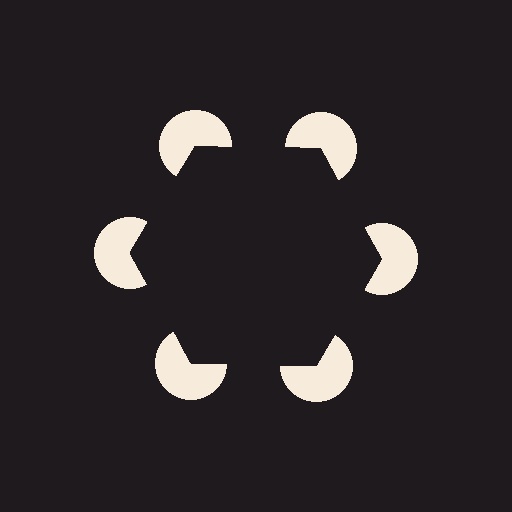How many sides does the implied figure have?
6 sides.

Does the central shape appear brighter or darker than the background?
It typically appears slightly darker than the background, even though no actual brightness change is drawn.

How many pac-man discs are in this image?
There are 6 — one at each vertex of the illusory hexagon.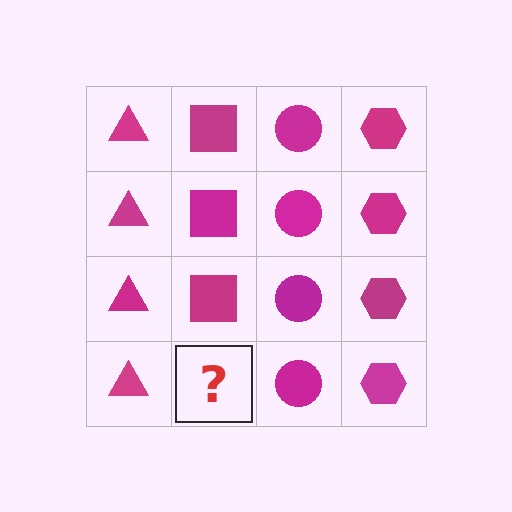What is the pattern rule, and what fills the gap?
The rule is that each column has a consistent shape. The gap should be filled with a magenta square.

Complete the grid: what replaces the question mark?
The question mark should be replaced with a magenta square.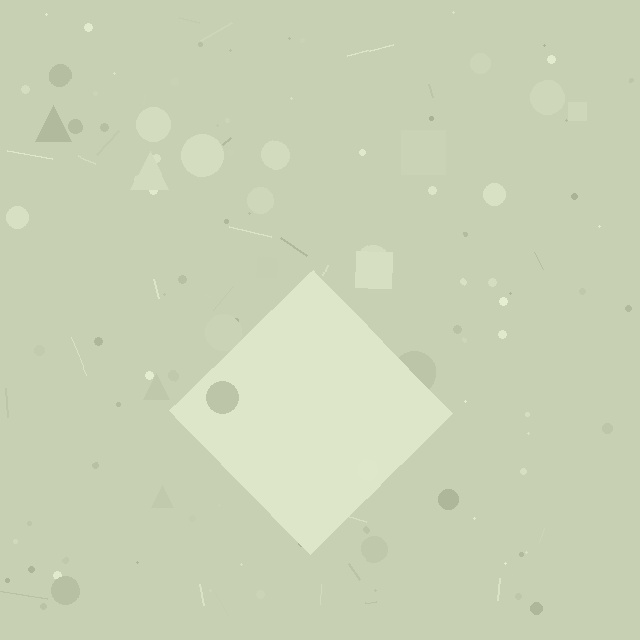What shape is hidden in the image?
A diamond is hidden in the image.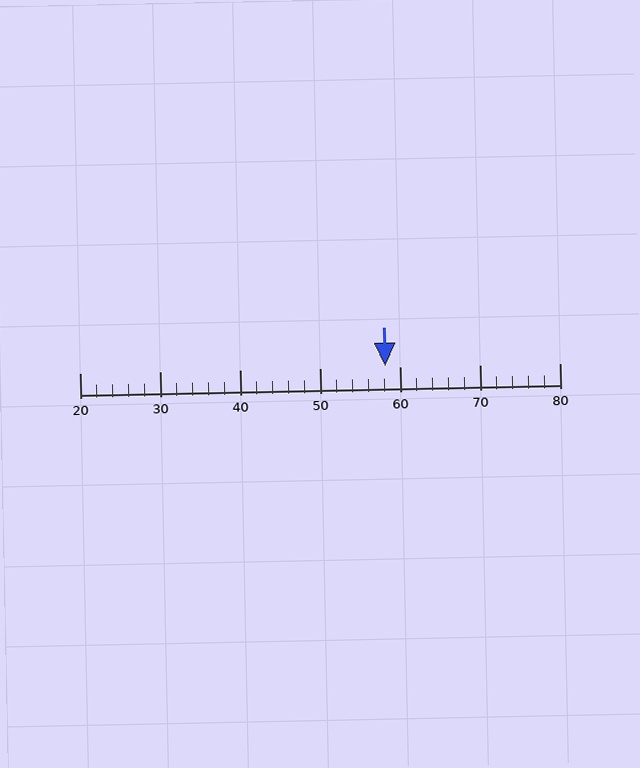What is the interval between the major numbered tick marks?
The major tick marks are spaced 10 units apart.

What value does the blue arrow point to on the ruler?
The blue arrow points to approximately 58.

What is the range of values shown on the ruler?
The ruler shows values from 20 to 80.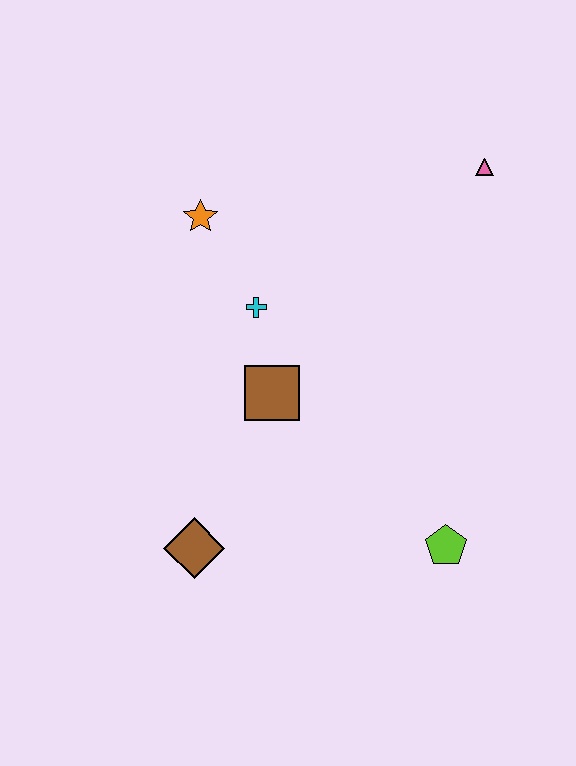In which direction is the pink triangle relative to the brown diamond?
The pink triangle is above the brown diamond.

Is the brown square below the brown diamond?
No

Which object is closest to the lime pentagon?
The brown square is closest to the lime pentagon.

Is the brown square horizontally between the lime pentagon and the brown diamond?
Yes